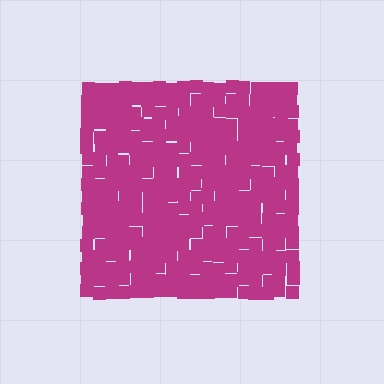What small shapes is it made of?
It is made of small squares.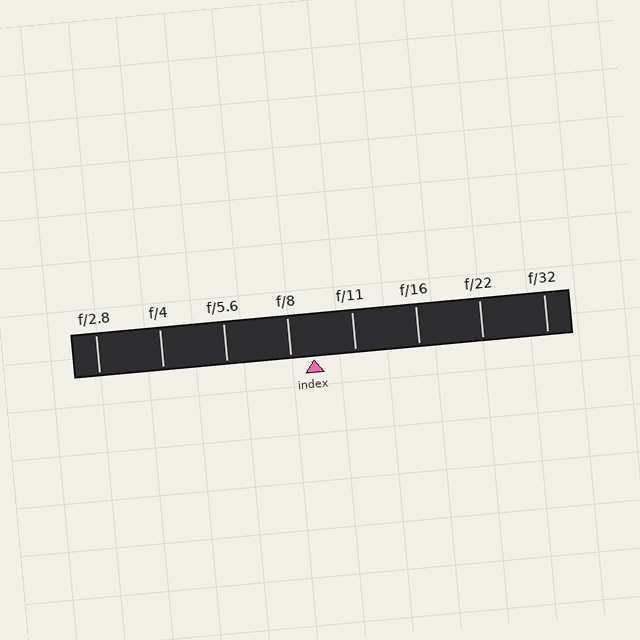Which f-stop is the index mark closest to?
The index mark is closest to f/8.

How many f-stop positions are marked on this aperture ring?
There are 8 f-stop positions marked.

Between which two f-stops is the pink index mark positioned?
The index mark is between f/8 and f/11.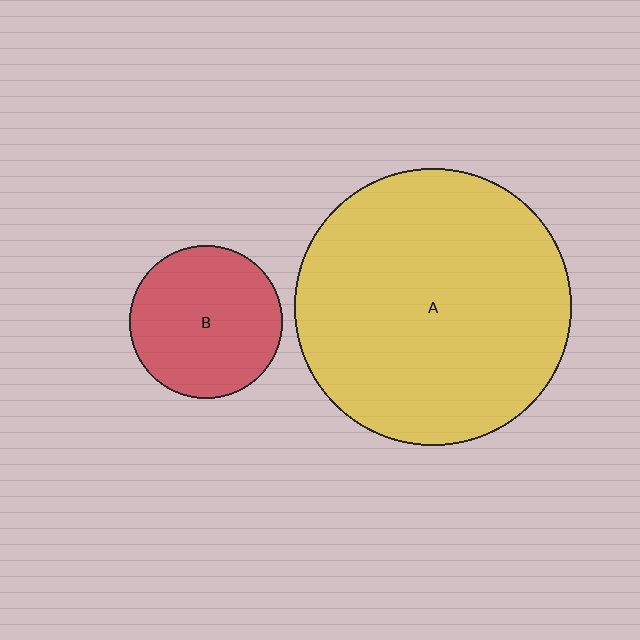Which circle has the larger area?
Circle A (yellow).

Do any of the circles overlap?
No, none of the circles overlap.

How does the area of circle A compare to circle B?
Approximately 3.3 times.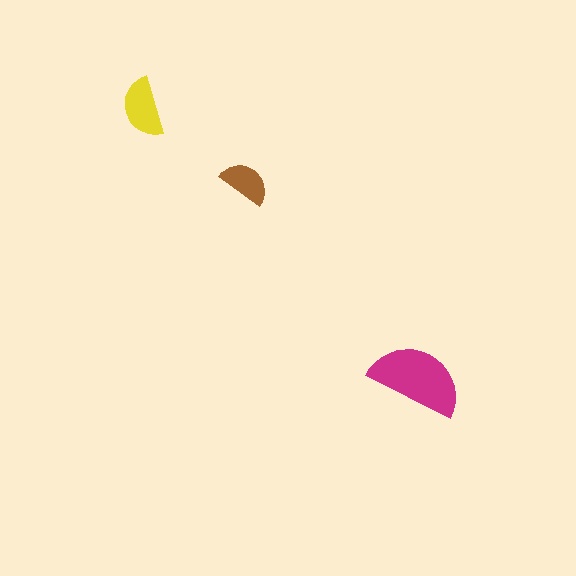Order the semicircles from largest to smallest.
the magenta one, the yellow one, the brown one.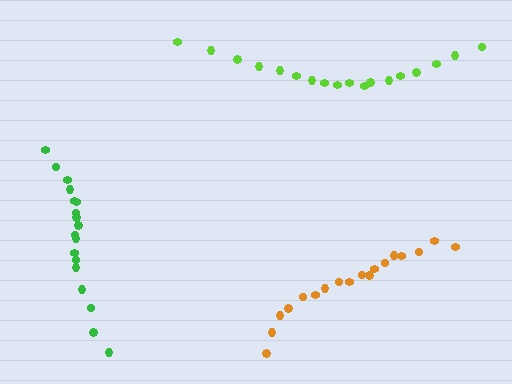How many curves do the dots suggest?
There are 3 distinct paths.